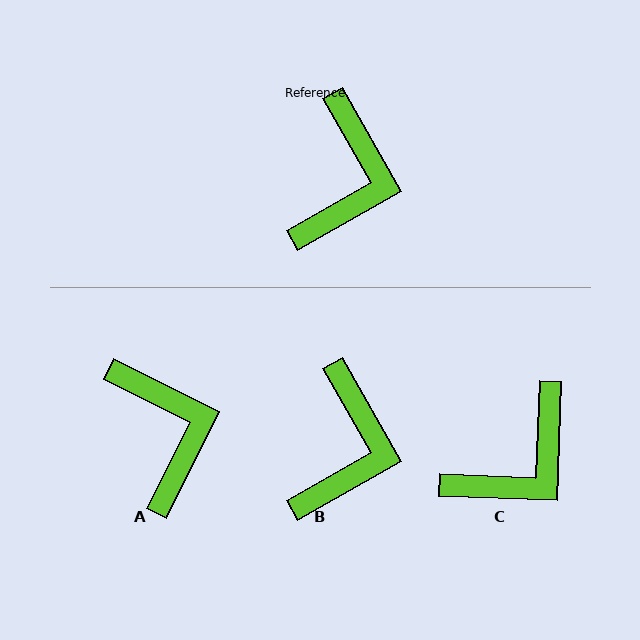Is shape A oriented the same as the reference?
No, it is off by about 34 degrees.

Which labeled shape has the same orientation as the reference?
B.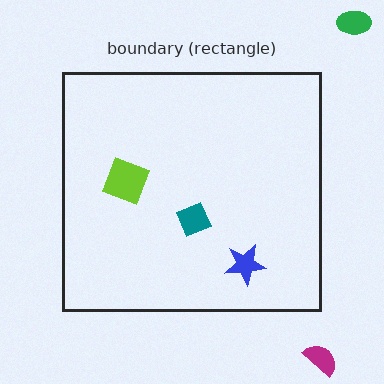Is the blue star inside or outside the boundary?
Inside.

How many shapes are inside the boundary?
3 inside, 2 outside.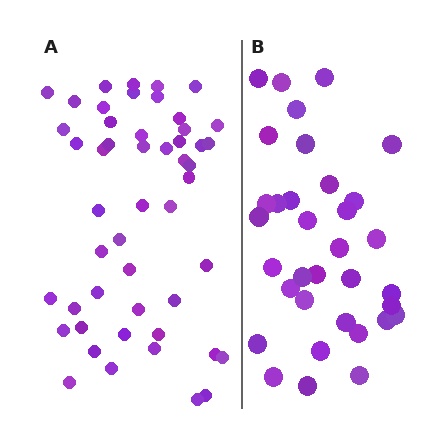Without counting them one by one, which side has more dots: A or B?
Region A (the left region) has more dots.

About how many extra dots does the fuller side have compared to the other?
Region A has approximately 15 more dots than region B.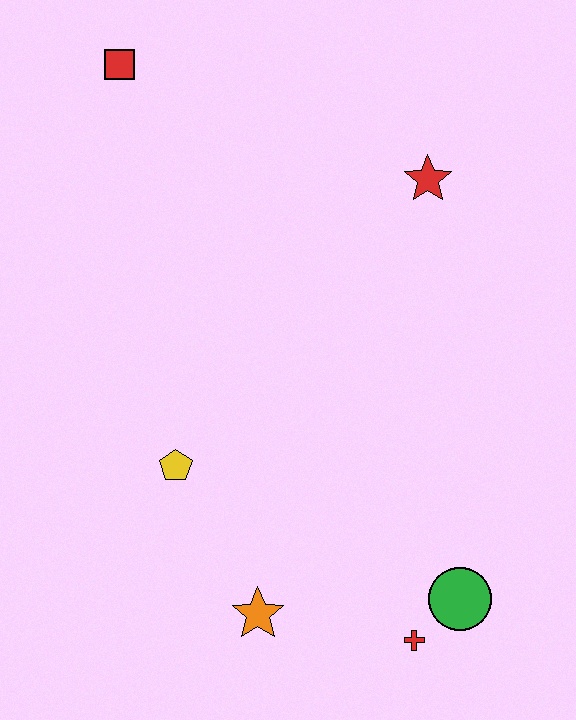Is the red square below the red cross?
No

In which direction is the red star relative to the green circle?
The red star is above the green circle.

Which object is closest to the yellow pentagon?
The orange star is closest to the yellow pentagon.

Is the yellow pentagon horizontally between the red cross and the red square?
Yes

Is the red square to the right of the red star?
No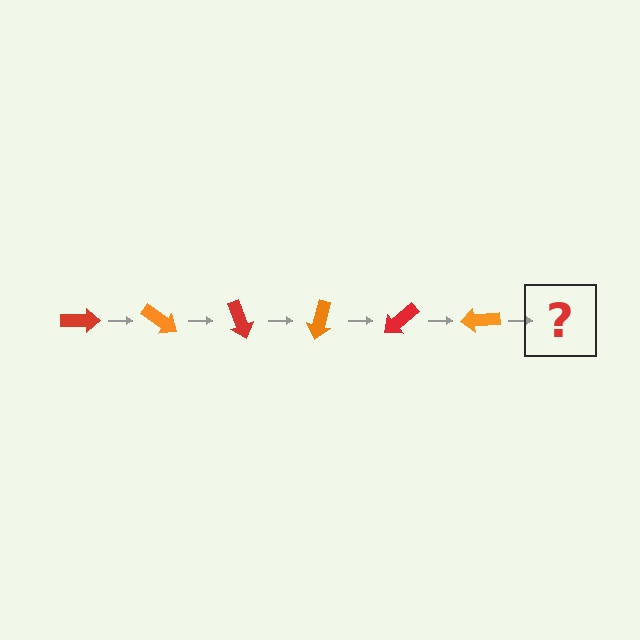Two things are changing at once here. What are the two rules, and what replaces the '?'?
The two rules are that it rotates 35 degrees each step and the color cycles through red and orange. The '?' should be a red arrow, rotated 210 degrees from the start.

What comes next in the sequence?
The next element should be a red arrow, rotated 210 degrees from the start.